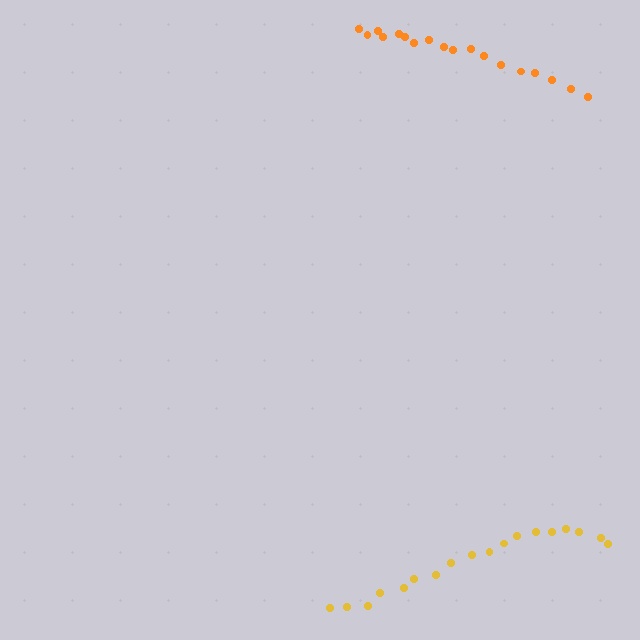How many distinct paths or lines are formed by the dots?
There are 2 distinct paths.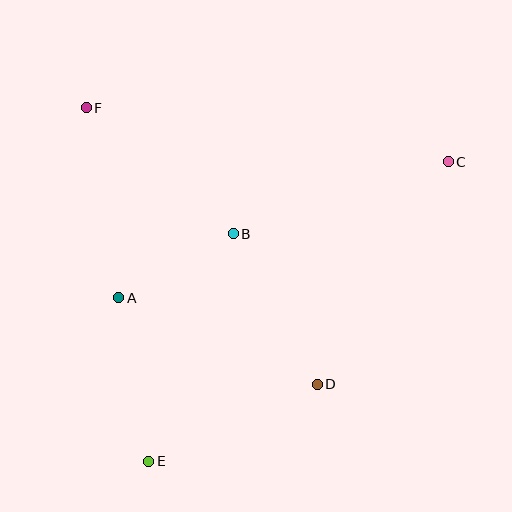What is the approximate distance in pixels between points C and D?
The distance between C and D is approximately 258 pixels.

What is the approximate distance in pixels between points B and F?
The distance between B and F is approximately 193 pixels.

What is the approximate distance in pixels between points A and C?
The distance between A and C is approximately 356 pixels.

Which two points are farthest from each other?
Points C and E are farthest from each other.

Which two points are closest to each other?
Points A and B are closest to each other.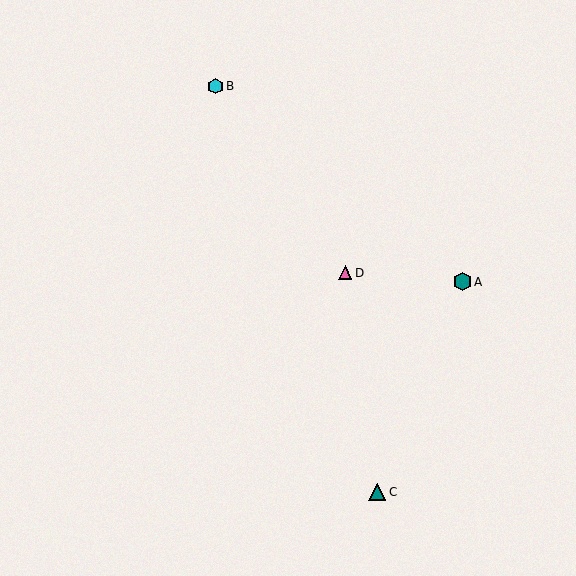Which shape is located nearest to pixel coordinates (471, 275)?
The teal hexagon (labeled A) at (462, 282) is nearest to that location.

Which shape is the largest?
The teal hexagon (labeled A) is the largest.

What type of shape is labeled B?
Shape B is a cyan hexagon.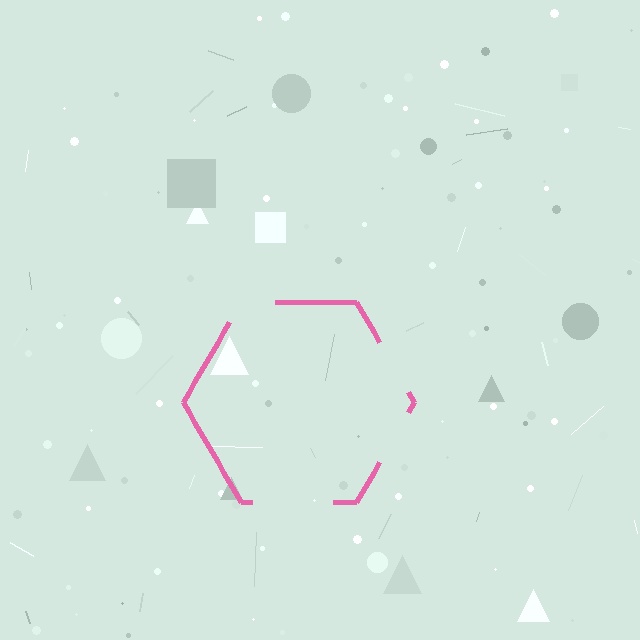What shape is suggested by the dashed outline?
The dashed outline suggests a hexagon.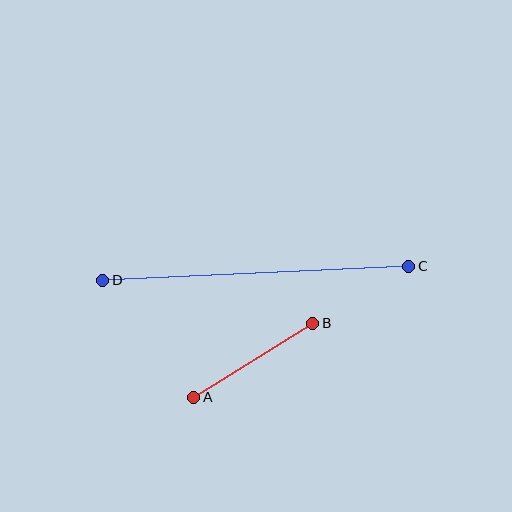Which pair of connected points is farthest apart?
Points C and D are farthest apart.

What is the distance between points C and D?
The distance is approximately 306 pixels.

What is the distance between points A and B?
The distance is approximately 140 pixels.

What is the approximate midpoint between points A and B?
The midpoint is at approximately (253, 360) pixels.